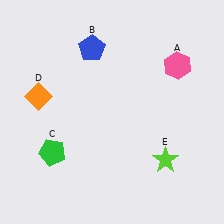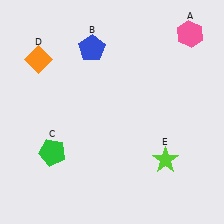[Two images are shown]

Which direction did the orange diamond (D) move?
The orange diamond (D) moved up.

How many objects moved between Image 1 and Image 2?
2 objects moved between the two images.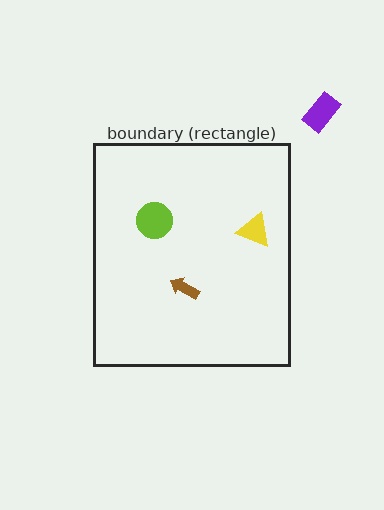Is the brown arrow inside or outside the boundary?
Inside.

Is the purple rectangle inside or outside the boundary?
Outside.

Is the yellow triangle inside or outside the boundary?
Inside.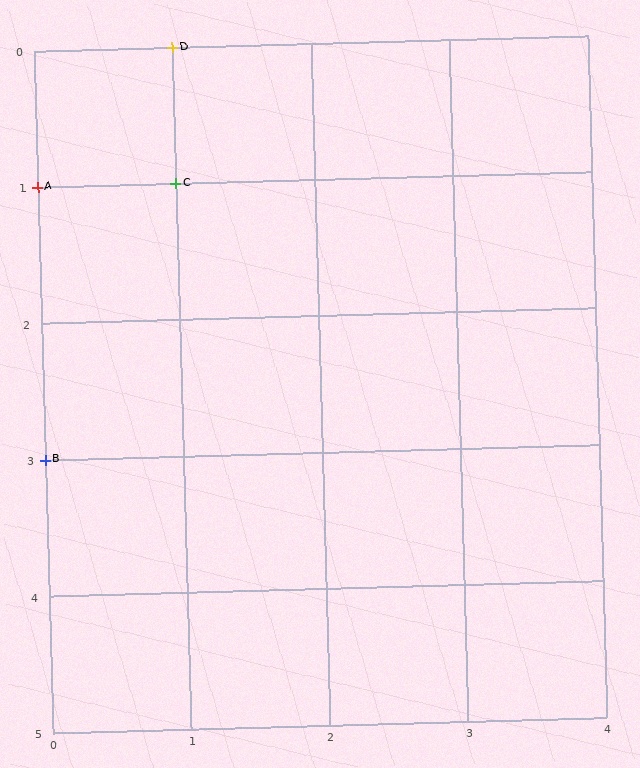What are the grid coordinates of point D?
Point D is at grid coordinates (1, 0).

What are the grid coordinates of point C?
Point C is at grid coordinates (1, 1).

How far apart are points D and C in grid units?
Points D and C are 1 row apart.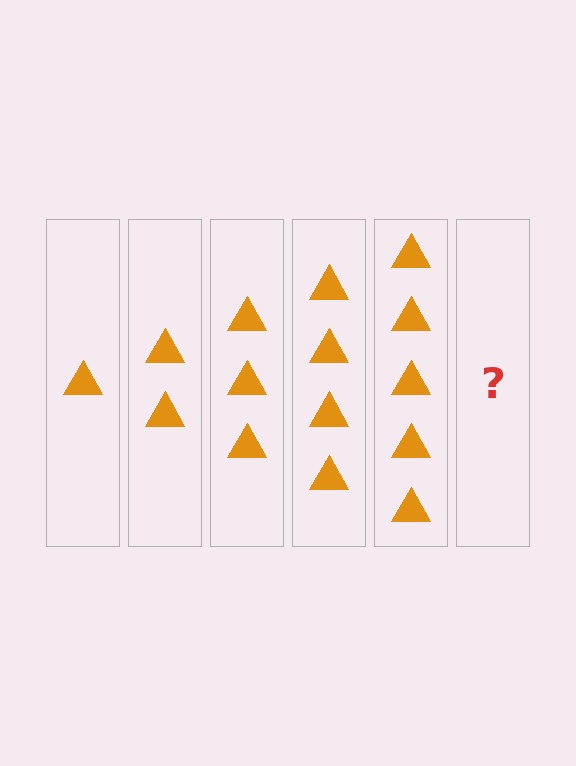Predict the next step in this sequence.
The next step is 6 triangles.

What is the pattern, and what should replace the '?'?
The pattern is that each step adds one more triangle. The '?' should be 6 triangles.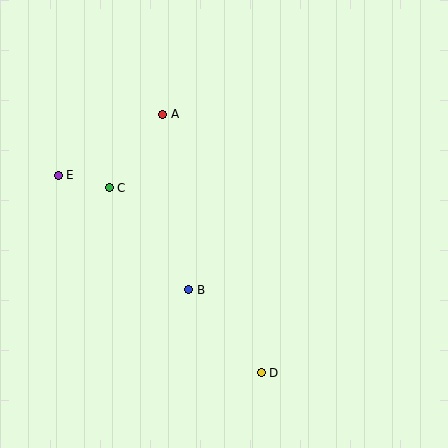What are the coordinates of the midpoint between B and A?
The midpoint between B and A is at (176, 202).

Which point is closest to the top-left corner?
Point E is closest to the top-left corner.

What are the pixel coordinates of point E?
Point E is at (58, 175).